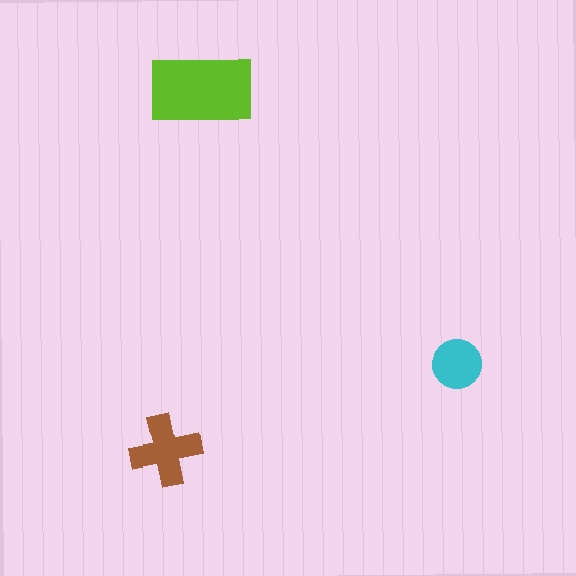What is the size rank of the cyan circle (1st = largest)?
3rd.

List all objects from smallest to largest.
The cyan circle, the brown cross, the lime rectangle.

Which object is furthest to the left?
The brown cross is leftmost.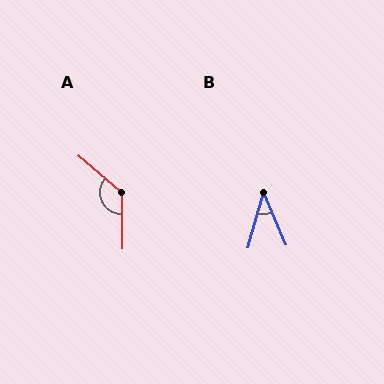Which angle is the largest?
A, at approximately 131 degrees.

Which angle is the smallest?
B, at approximately 39 degrees.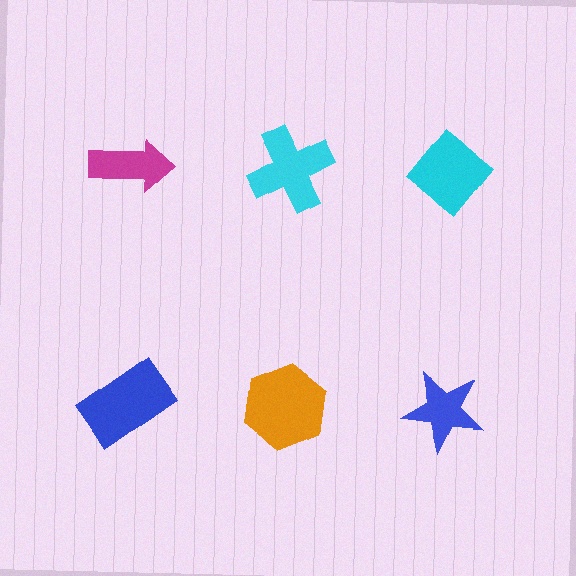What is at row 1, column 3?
A cyan diamond.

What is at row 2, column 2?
An orange hexagon.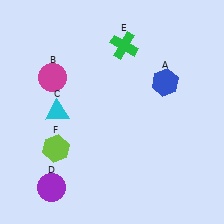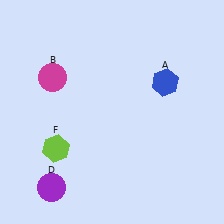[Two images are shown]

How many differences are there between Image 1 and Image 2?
There are 2 differences between the two images.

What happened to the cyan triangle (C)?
The cyan triangle (C) was removed in Image 2. It was in the bottom-left area of Image 1.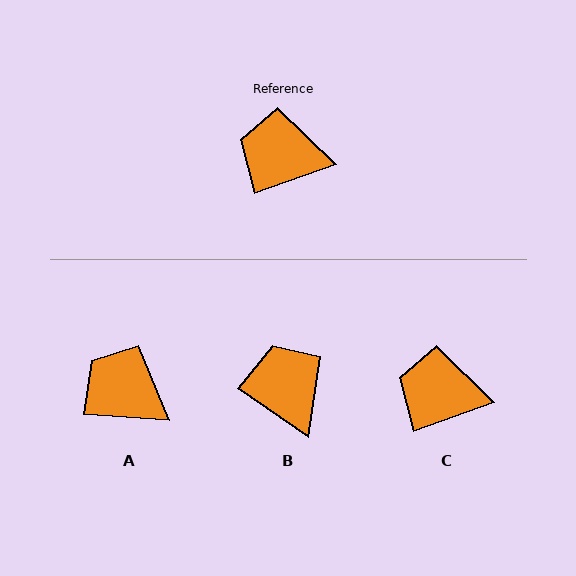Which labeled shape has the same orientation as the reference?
C.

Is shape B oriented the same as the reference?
No, it is off by about 54 degrees.